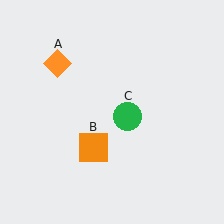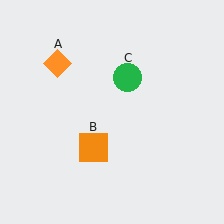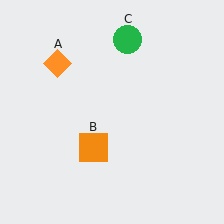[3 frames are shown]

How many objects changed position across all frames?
1 object changed position: green circle (object C).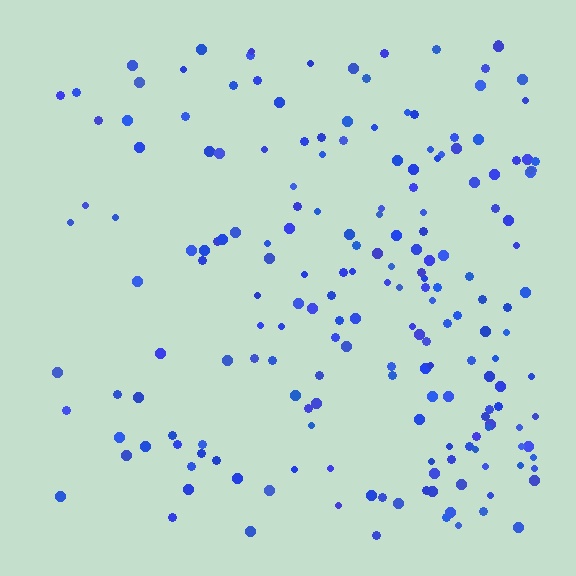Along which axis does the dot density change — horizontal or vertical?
Horizontal.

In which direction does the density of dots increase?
From left to right, with the right side densest.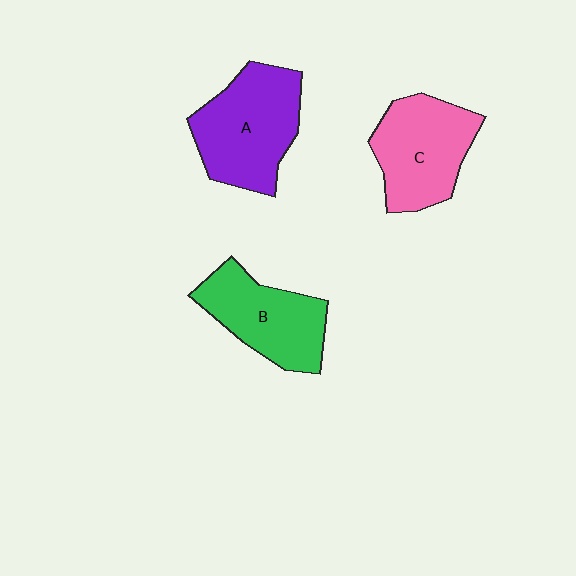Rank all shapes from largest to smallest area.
From largest to smallest: A (purple), C (pink), B (green).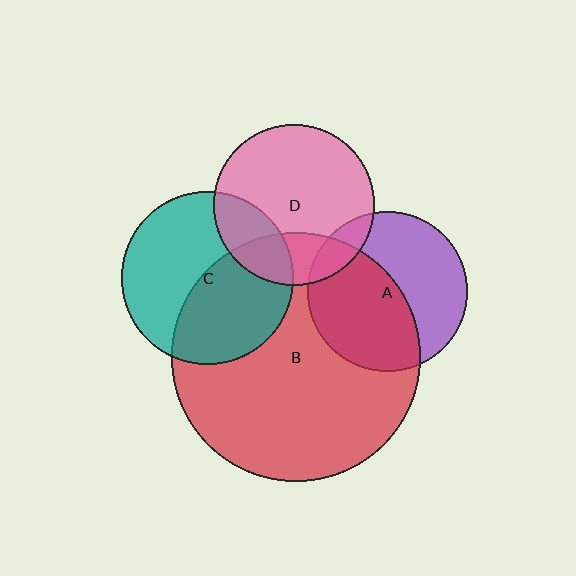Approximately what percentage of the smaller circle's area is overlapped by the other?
Approximately 10%.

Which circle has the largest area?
Circle B (red).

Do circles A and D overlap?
Yes.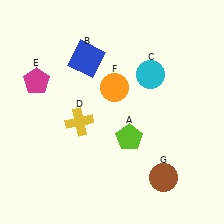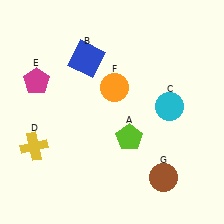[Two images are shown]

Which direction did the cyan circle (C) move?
The cyan circle (C) moved down.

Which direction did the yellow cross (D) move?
The yellow cross (D) moved left.